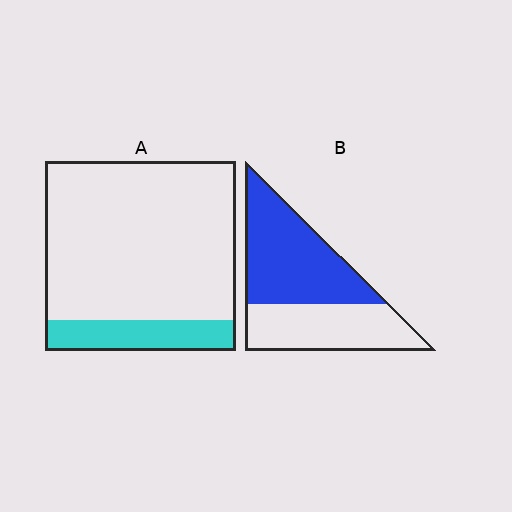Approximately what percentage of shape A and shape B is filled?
A is approximately 15% and B is approximately 55%.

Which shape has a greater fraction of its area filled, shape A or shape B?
Shape B.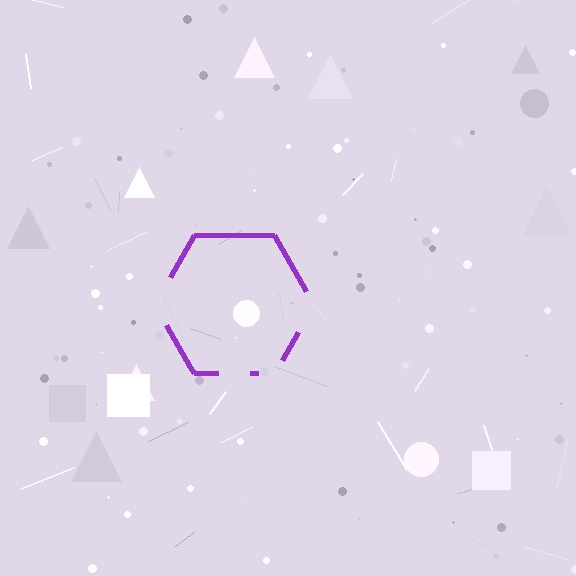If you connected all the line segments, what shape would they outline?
They would outline a hexagon.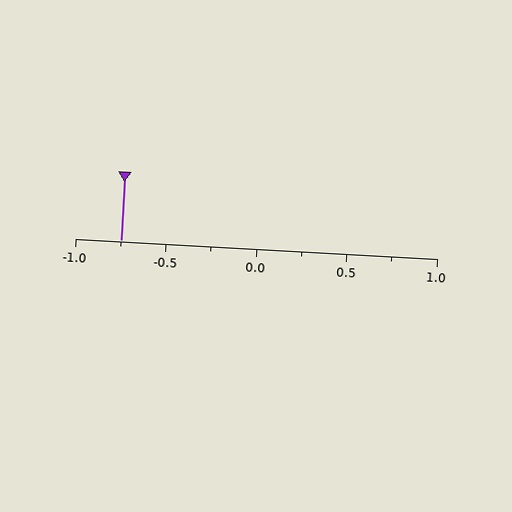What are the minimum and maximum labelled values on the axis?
The axis runs from -1.0 to 1.0.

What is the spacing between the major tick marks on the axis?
The major ticks are spaced 0.5 apart.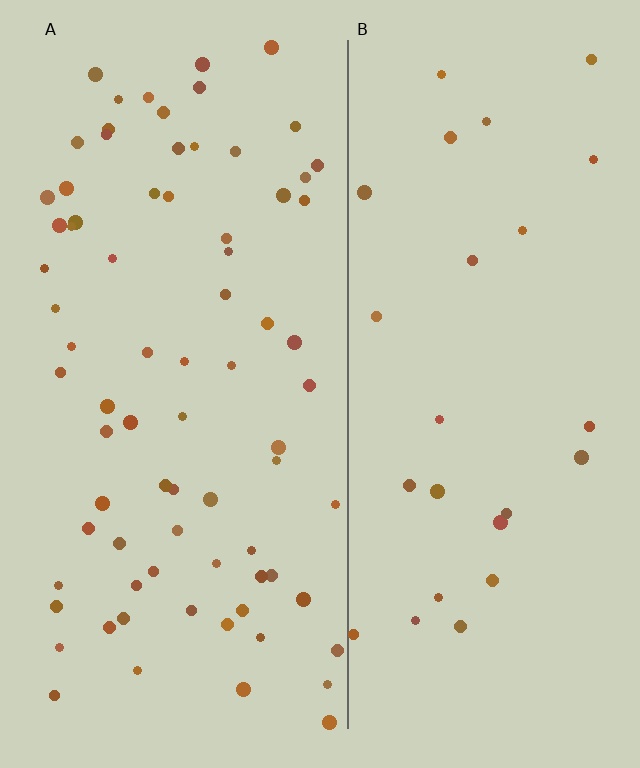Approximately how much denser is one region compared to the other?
Approximately 2.9× — region A over region B.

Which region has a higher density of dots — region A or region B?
A (the left).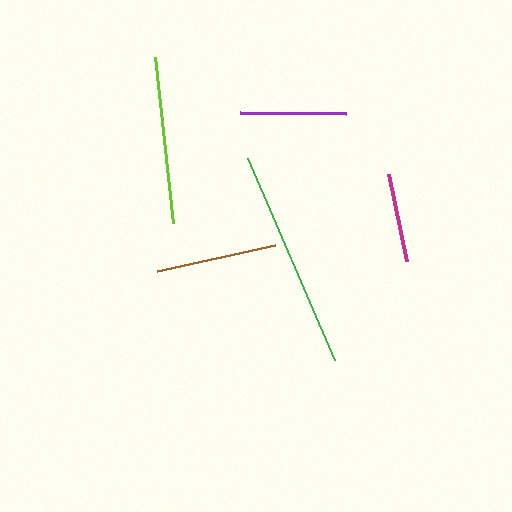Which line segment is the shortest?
The magenta line is the shortest at approximately 88 pixels.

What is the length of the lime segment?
The lime segment is approximately 167 pixels long.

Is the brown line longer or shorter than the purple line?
The brown line is longer than the purple line.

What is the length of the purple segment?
The purple segment is approximately 106 pixels long.